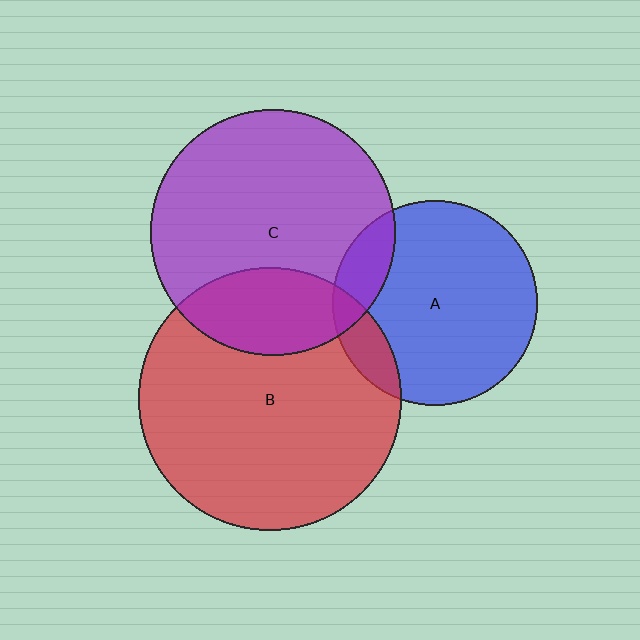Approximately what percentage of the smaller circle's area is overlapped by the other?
Approximately 25%.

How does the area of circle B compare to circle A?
Approximately 1.7 times.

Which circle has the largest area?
Circle B (red).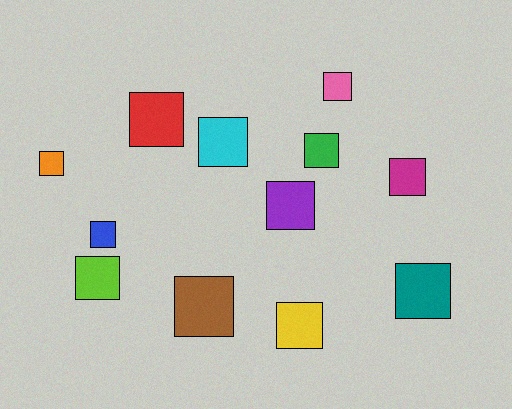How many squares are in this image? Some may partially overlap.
There are 12 squares.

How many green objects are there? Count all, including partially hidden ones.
There is 1 green object.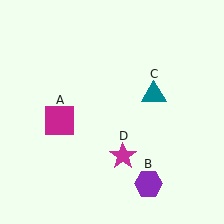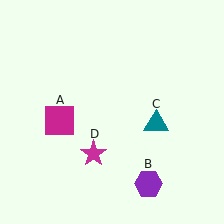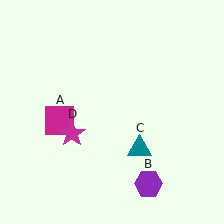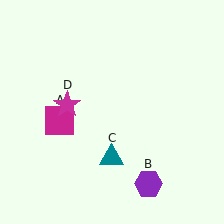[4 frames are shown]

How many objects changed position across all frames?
2 objects changed position: teal triangle (object C), magenta star (object D).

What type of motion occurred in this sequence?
The teal triangle (object C), magenta star (object D) rotated clockwise around the center of the scene.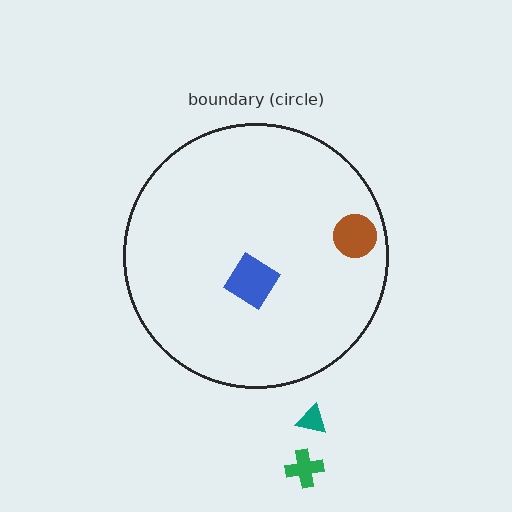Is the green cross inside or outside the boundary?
Outside.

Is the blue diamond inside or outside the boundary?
Inside.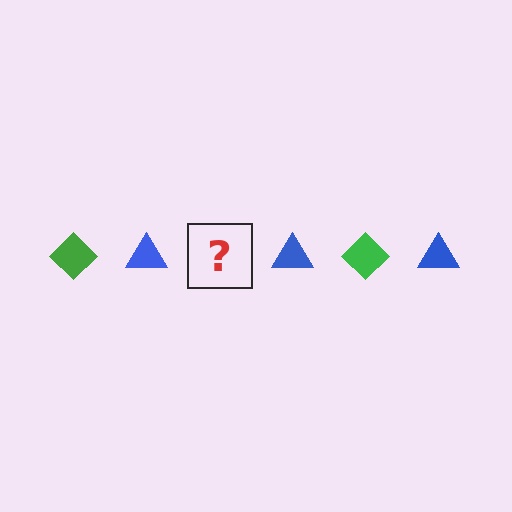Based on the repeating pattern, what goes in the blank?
The blank should be a green diamond.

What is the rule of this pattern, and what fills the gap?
The rule is that the pattern alternates between green diamond and blue triangle. The gap should be filled with a green diamond.